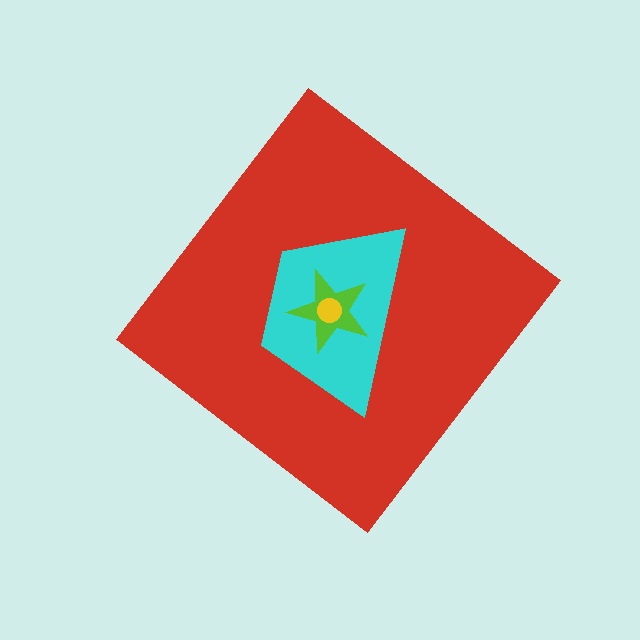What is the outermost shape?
The red diamond.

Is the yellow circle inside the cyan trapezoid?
Yes.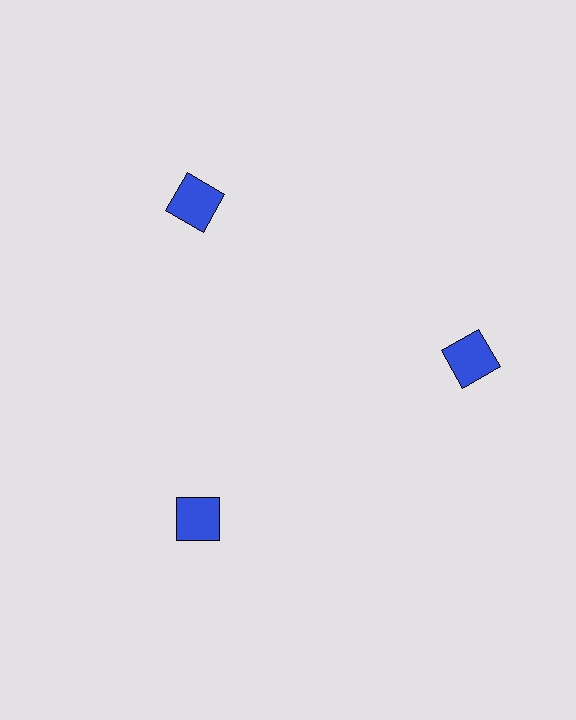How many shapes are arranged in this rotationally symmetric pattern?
There are 3 shapes, arranged in 3 groups of 1.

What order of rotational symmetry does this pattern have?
This pattern has 3-fold rotational symmetry.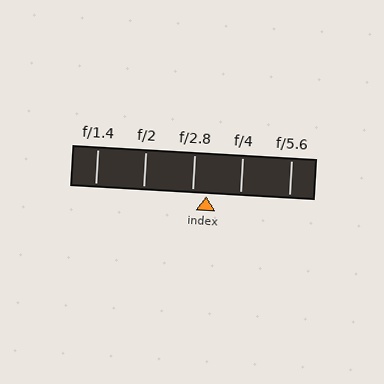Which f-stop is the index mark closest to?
The index mark is closest to f/2.8.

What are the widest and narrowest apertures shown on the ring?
The widest aperture shown is f/1.4 and the narrowest is f/5.6.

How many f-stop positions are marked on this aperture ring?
There are 5 f-stop positions marked.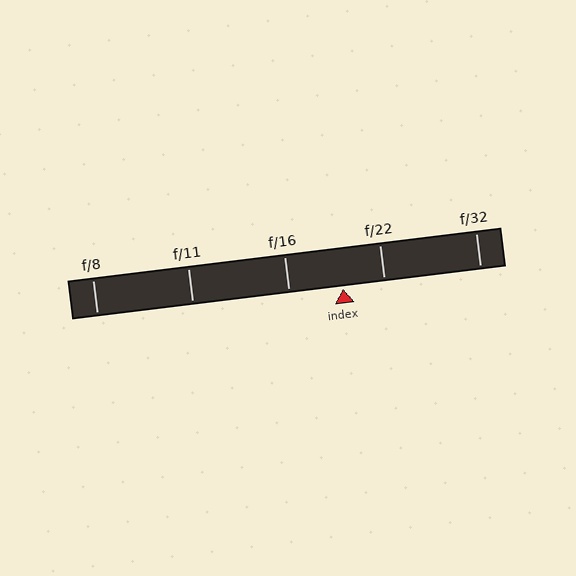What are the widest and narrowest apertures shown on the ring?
The widest aperture shown is f/8 and the narrowest is f/32.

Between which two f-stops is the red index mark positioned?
The index mark is between f/16 and f/22.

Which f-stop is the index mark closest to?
The index mark is closest to f/22.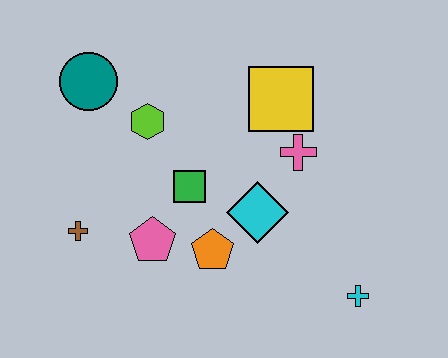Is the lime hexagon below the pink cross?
No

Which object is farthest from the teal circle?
The cyan cross is farthest from the teal circle.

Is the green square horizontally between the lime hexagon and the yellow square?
Yes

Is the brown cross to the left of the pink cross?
Yes